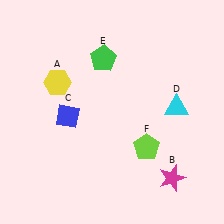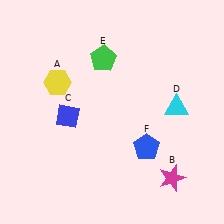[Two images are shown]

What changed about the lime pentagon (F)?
In Image 1, F is lime. In Image 2, it changed to blue.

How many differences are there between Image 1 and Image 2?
There is 1 difference between the two images.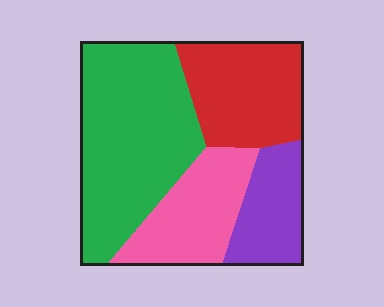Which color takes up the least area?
Purple, at roughly 15%.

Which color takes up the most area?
Green, at roughly 40%.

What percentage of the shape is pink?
Pink covers roughly 20% of the shape.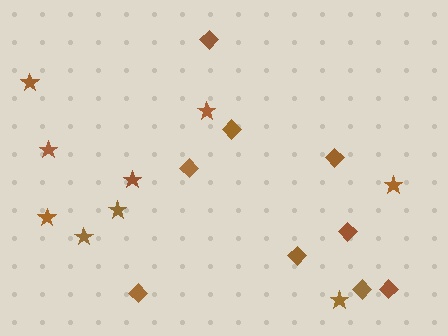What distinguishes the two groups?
There are 2 groups: one group of diamonds (9) and one group of stars (9).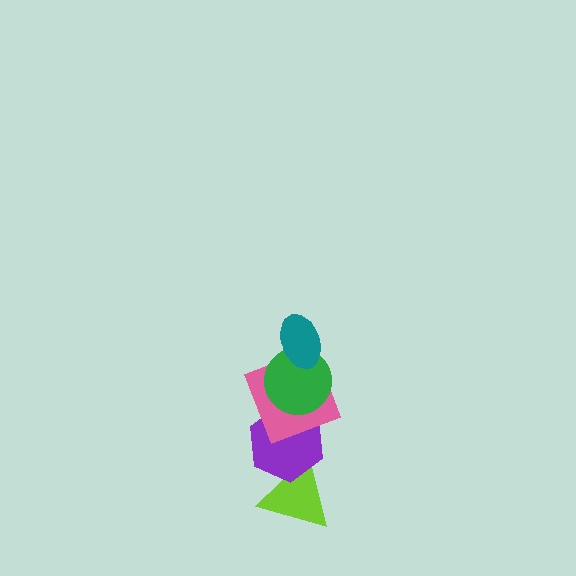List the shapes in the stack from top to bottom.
From top to bottom: the teal ellipse, the green circle, the pink square, the purple hexagon, the lime triangle.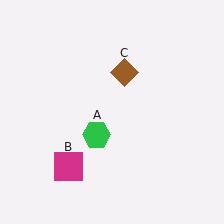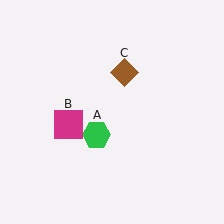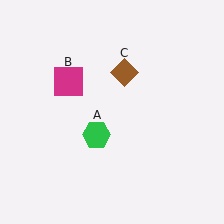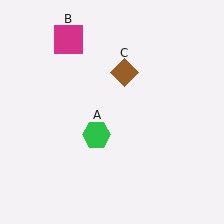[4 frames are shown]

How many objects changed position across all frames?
1 object changed position: magenta square (object B).